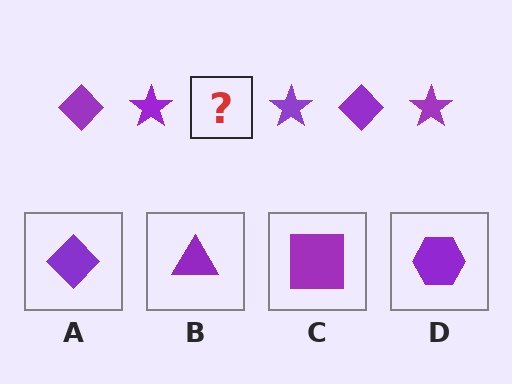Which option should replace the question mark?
Option A.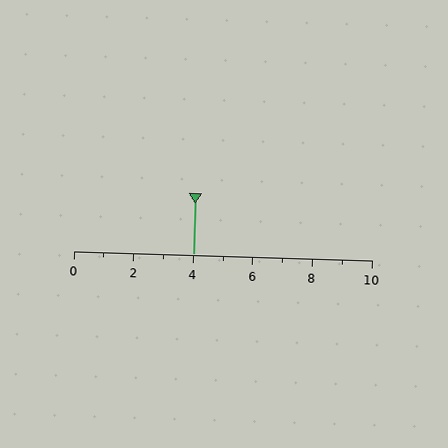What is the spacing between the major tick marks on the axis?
The major ticks are spaced 2 apart.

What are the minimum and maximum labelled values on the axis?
The axis runs from 0 to 10.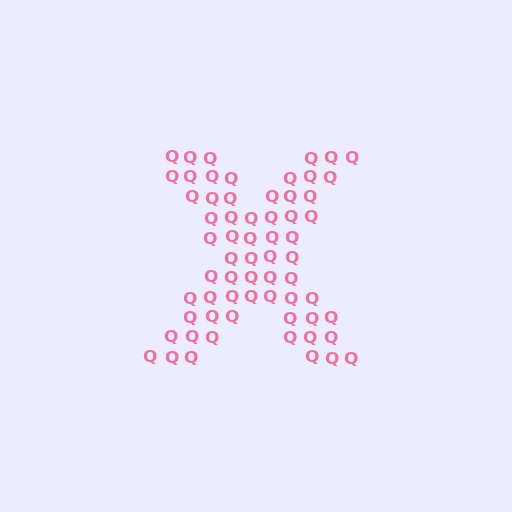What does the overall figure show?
The overall figure shows the letter X.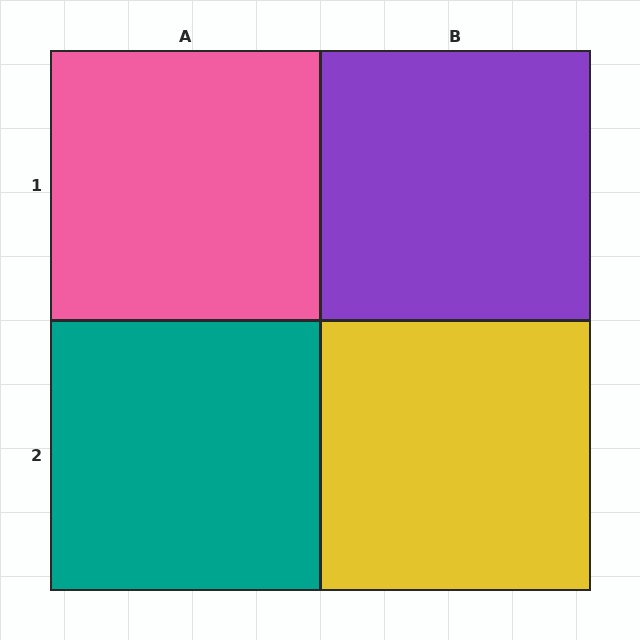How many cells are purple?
1 cell is purple.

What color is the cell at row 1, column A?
Pink.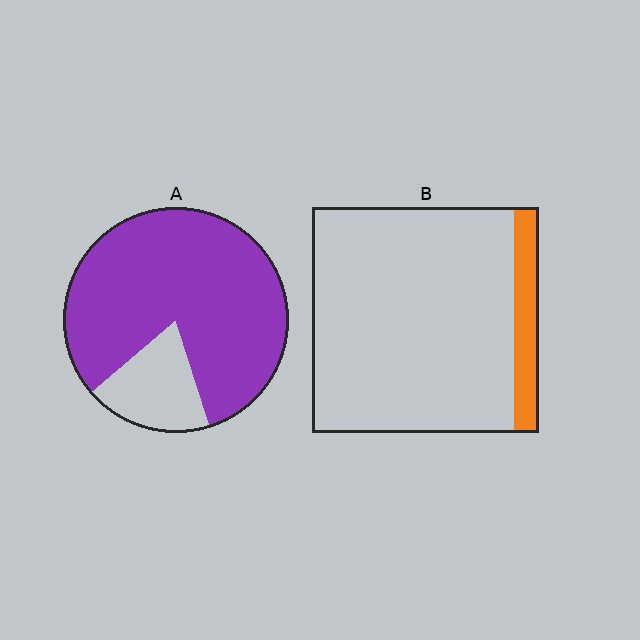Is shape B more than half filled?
No.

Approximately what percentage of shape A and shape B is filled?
A is approximately 80% and B is approximately 10%.